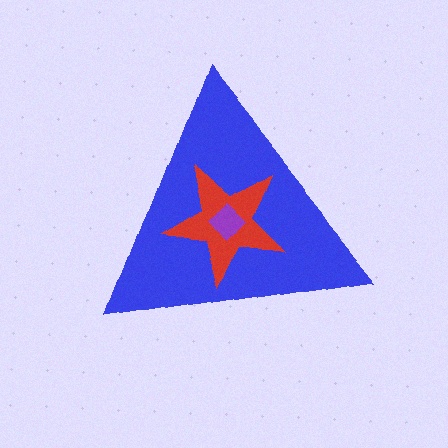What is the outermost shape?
The blue triangle.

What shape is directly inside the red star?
The purple diamond.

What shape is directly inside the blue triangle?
The red star.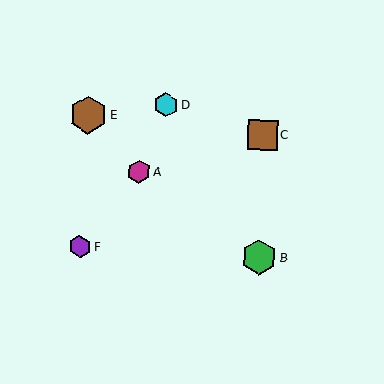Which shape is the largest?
The brown hexagon (labeled E) is the largest.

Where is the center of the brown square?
The center of the brown square is at (263, 135).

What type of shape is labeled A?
Shape A is a magenta hexagon.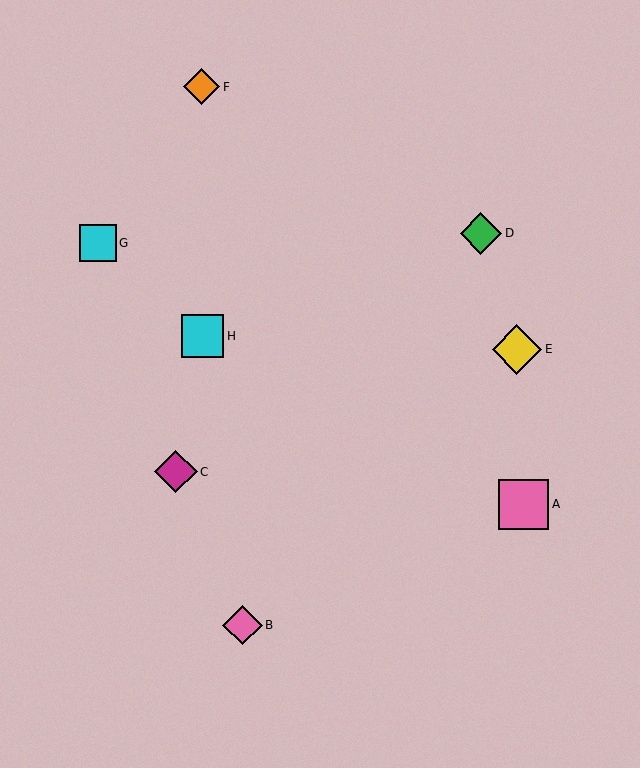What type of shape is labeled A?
Shape A is a pink square.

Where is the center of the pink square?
The center of the pink square is at (524, 504).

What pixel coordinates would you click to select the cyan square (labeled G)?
Click at (98, 243) to select the cyan square G.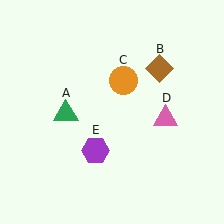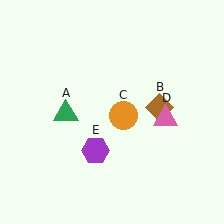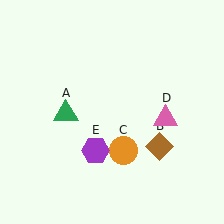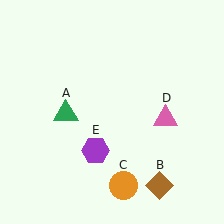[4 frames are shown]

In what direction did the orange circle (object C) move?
The orange circle (object C) moved down.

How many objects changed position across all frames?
2 objects changed position: brown diamond (object B), orange circle (object C).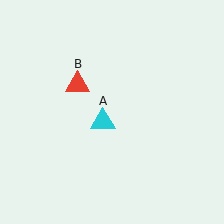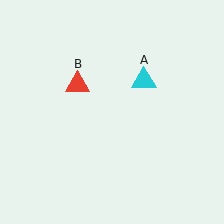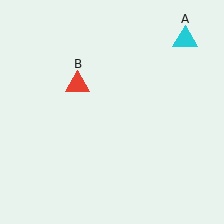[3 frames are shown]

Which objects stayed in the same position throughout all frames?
Red triangle (object B) remained stationary.